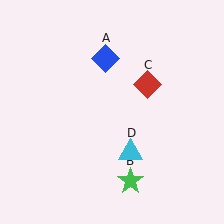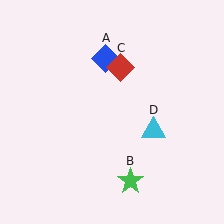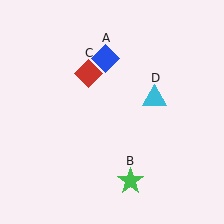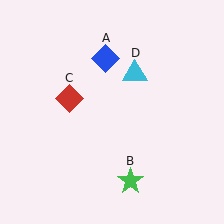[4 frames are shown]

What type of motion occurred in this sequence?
The red diamond (object C), cyan triangle (object D) rotated counterclockwise around the center of the scene.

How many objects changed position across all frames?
2 objects changed position: red diamond (object C), cyan triangle (object D).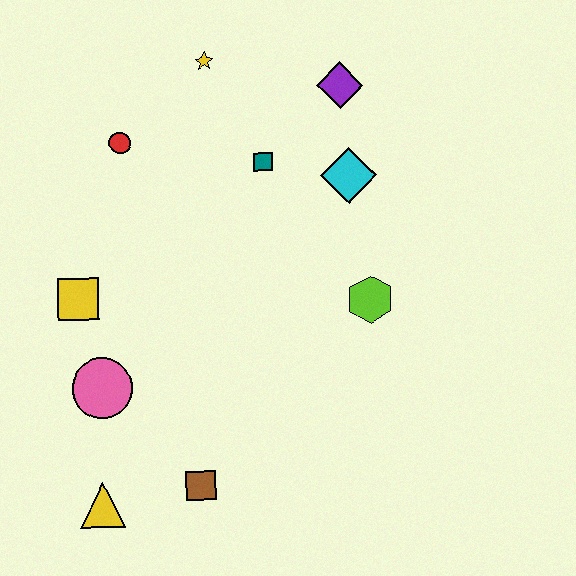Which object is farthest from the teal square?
The yellow triangle is farthest from the teal square.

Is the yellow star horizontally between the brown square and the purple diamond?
Yes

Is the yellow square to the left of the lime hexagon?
Yes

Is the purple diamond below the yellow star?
Yes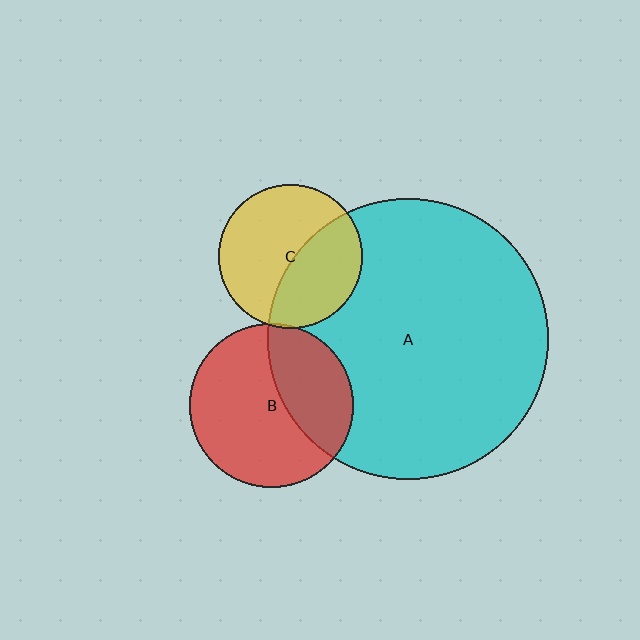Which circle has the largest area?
Circle A (cyan).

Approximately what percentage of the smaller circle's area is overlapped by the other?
Approximately 35%.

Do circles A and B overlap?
Yes.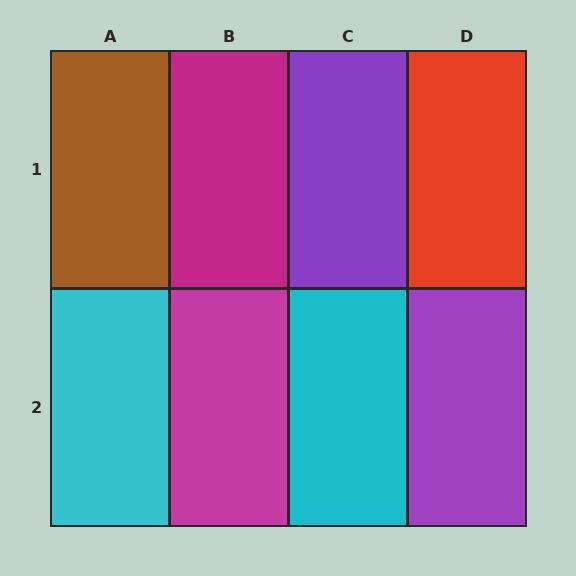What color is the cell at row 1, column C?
Purple.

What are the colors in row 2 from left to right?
Cyan, magenta, cyan, purple.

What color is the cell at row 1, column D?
Red.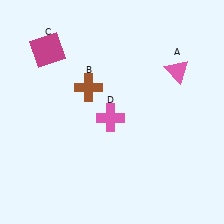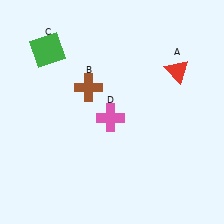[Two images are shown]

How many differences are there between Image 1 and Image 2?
There are 2 differences between the two images.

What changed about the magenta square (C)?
In Image 1, C is magenta. In Image 2, it changed to green.